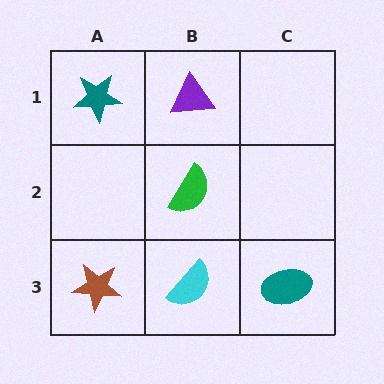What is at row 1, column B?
A purple triangle.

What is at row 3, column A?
A brown star.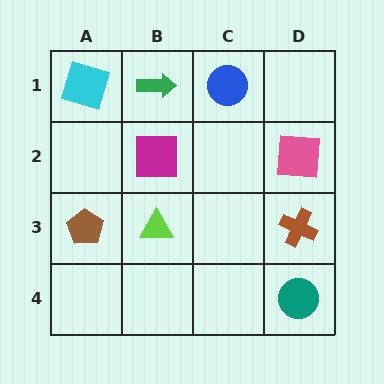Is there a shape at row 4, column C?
No, that cell is empty.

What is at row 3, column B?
A lime triangle.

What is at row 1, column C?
A blue circle.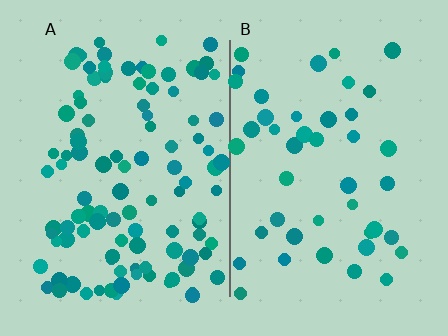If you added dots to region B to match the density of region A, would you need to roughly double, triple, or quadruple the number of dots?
Approximately double.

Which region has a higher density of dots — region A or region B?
A (the left).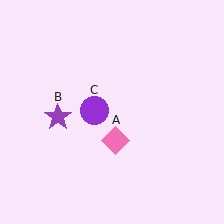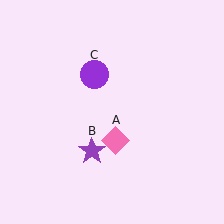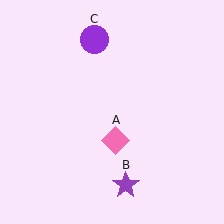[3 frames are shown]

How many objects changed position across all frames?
2 objects changed position: purple star (object B), purple circle (object C).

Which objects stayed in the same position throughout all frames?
Pink diamond (object A) remained stationary.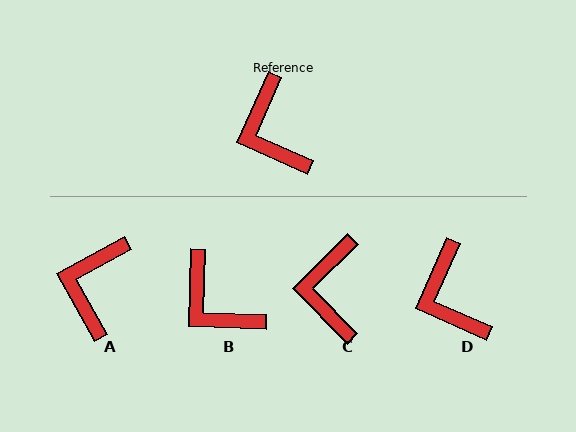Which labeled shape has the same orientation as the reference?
D.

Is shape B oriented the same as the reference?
No, it is off by about 22 degrees.